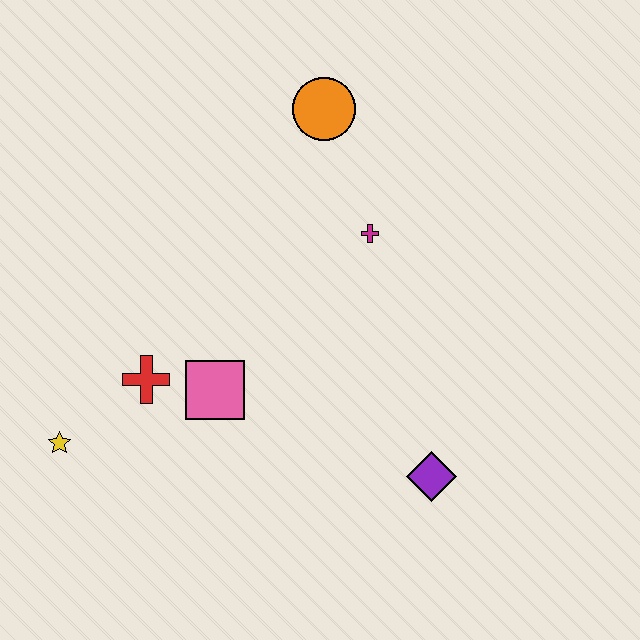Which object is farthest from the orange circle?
The yellow star is farthest from the orange circle.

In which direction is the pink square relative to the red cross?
The pink square is to the right of the red cross.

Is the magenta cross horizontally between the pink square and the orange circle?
No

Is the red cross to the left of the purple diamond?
Yes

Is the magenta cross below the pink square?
No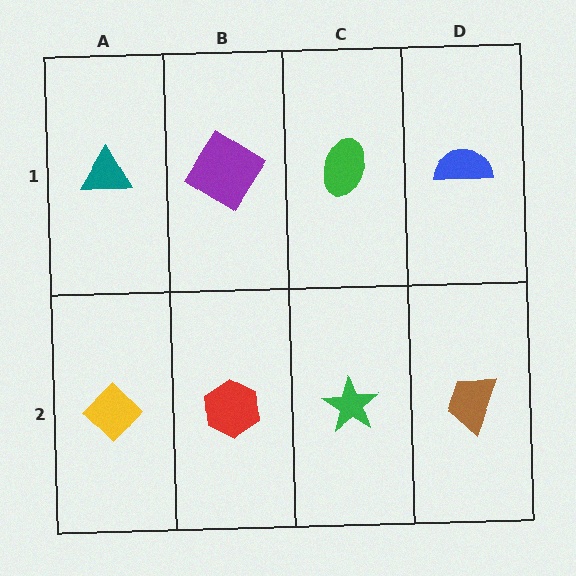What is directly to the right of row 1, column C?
A blue semicircle.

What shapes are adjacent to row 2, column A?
A teal triangle (row 1, column A), a red hexagon (row 2, column B).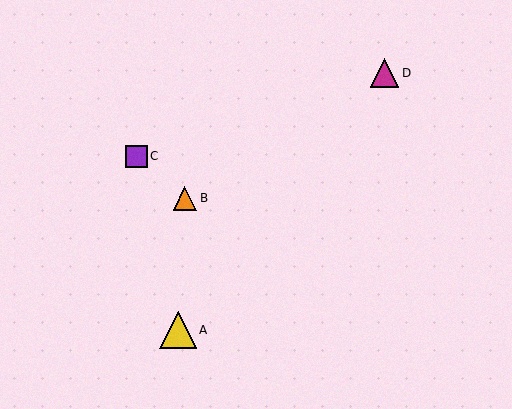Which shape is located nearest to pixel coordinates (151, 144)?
The purple square (labeled C) at (136, 156) is nearest to that location.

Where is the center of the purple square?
The center of the purple square is at (136, 156).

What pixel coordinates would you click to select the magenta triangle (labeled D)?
Click at (385, 73) to select the magenta triangle D.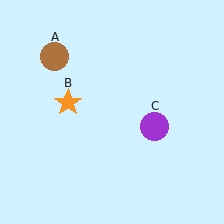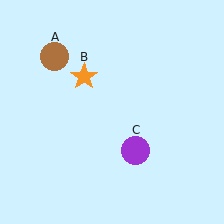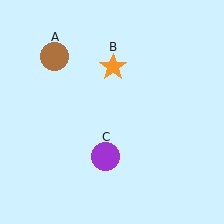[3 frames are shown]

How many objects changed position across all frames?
2 objects changed position: orange star (object B), purple circle (object C).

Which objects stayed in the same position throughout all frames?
Brown circle (object A) remained stationary.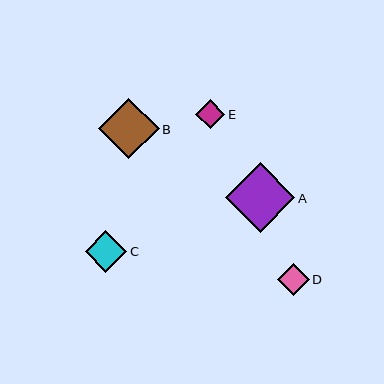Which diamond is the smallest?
Diamond E is the smallest with a size of approximately 29 pixels.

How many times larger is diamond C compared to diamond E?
Diamond C is approximately 1.4 times the size of diamond E.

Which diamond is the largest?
Diamond A is the largest with a size of approximately 70 pixels.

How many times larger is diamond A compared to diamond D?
Diamond A is approximately 2.2 times the size of diamond D.